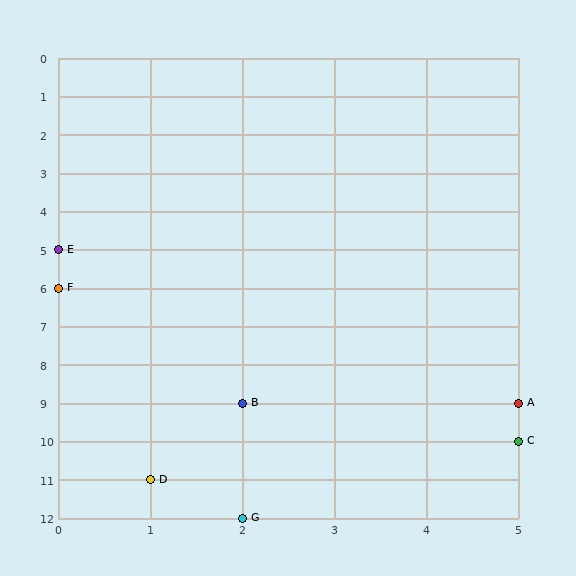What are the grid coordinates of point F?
Point F is at grid coordinates (0, 6).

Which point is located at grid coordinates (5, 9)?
Point A is at (5, 9).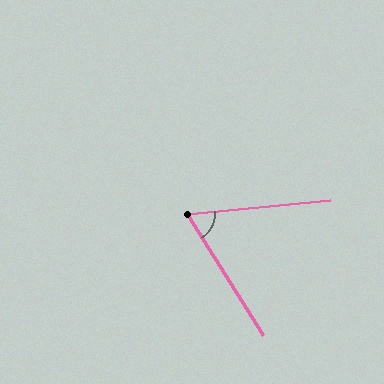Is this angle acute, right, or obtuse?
It is acute.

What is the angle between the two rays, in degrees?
Approximately 63 degrees.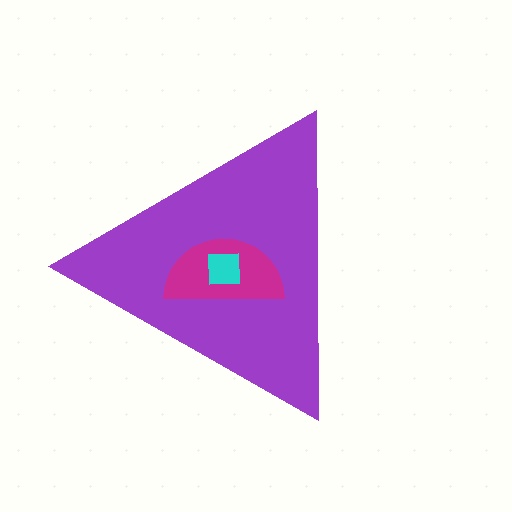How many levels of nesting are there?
3.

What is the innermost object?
The cyan square.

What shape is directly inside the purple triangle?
The magenta semicircle.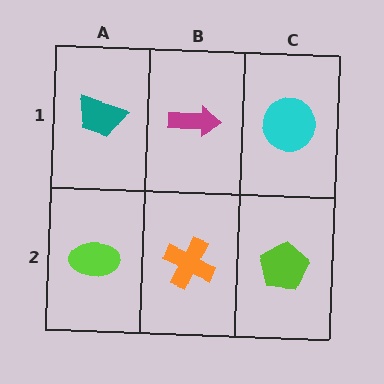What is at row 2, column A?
A lime ellipse.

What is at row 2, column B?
An orange cross.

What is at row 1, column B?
A magenta arrow.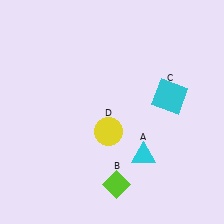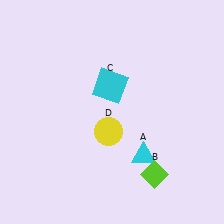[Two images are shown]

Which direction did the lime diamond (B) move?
The lime diamond (B) moved right.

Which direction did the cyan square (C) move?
The cyan square (C) moved left.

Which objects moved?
The objects that moved are: the lime diamond (B), the cyan square (C).